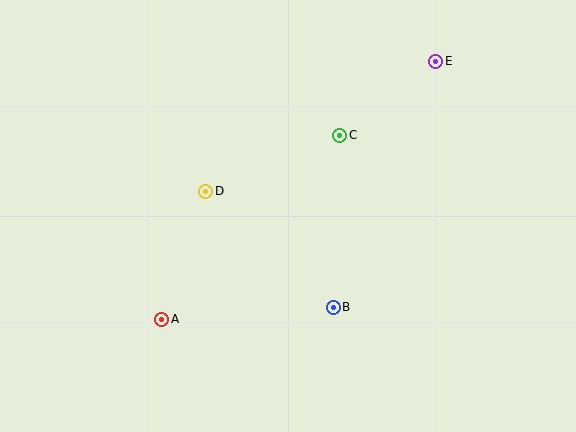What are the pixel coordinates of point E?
Point E is at (436, 61).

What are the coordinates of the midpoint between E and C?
The midpoint between E and C is at (388, 98).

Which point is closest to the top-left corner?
Point D is closest to the top-left corner.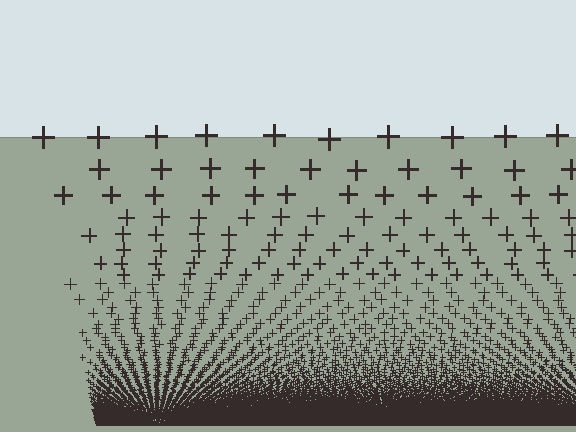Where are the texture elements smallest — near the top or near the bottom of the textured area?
Near the bottom.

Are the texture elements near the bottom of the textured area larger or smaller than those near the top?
Smaller. The gradient is inverted — elements near the bottom are smaller and denser.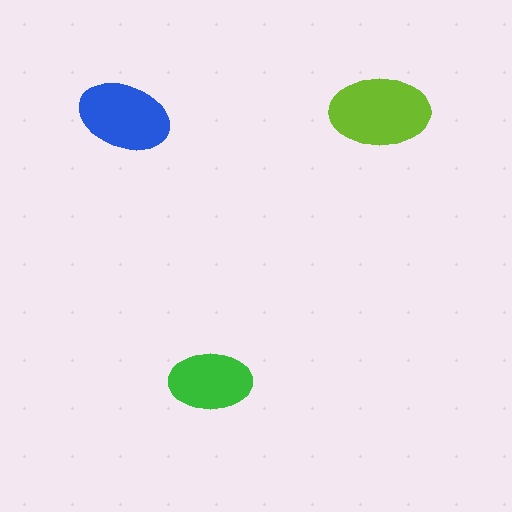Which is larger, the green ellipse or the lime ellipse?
The lime one.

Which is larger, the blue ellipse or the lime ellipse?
The lime one.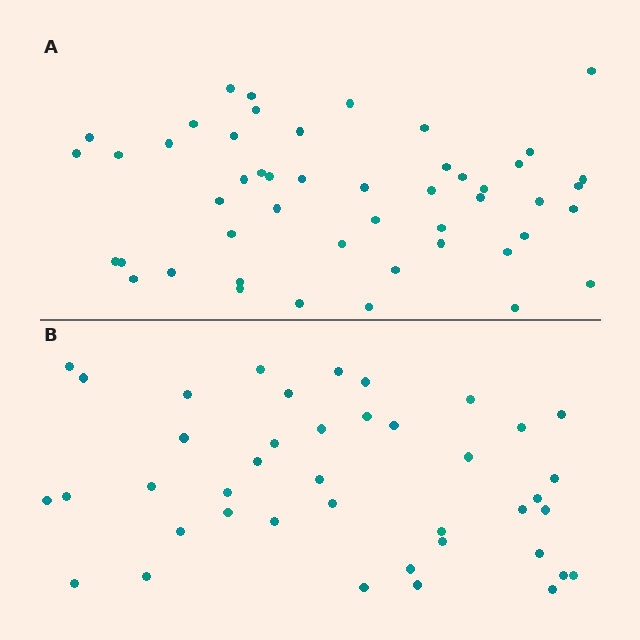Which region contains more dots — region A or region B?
Region A (the top region) has more dots.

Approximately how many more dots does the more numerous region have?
Region A has roughly 8 or so more dots than region B.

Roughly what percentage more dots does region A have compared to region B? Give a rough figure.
About 20% more.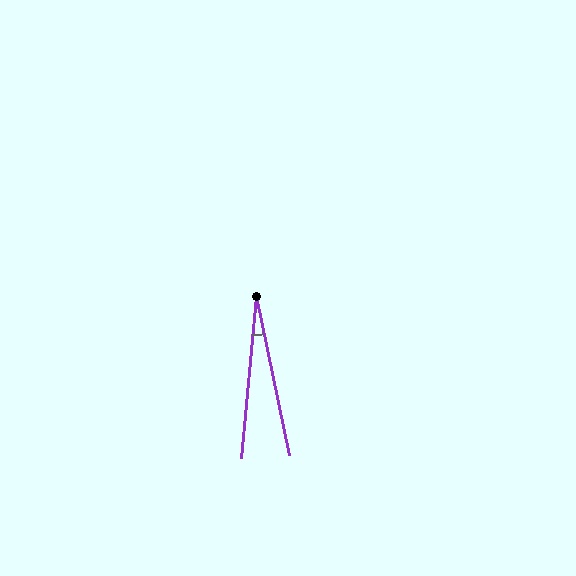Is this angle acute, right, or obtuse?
It is acute.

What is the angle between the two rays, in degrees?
Approximately 17 degrees.